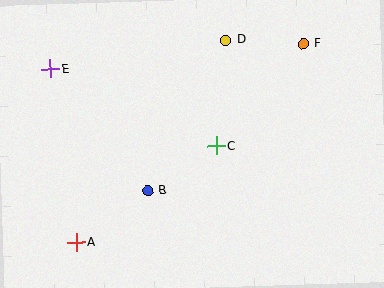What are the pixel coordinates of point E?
Point E is at (50, 69).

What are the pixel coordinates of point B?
Point B is at (148, 191).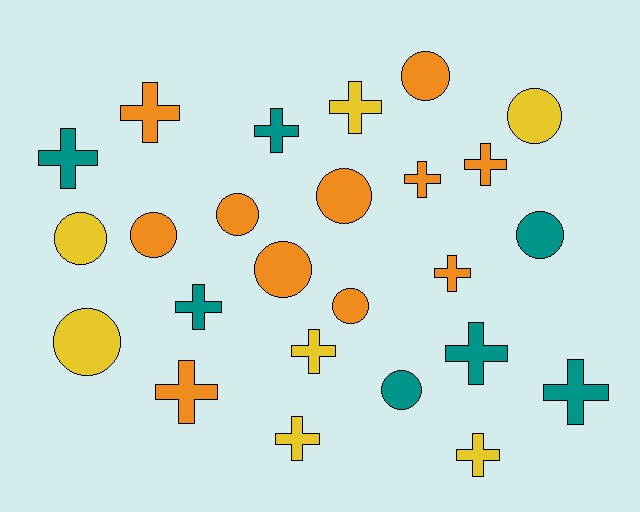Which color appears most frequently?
Orange, with 11 objects.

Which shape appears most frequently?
Cross, with 14 objects.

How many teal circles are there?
There are 2 teal circles.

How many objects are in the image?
There are 25 objects.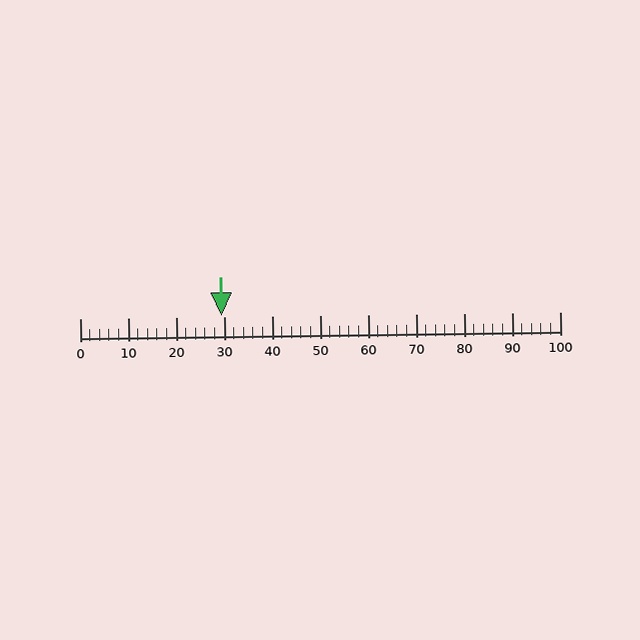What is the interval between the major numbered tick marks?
The major tick marks are spaced 10 units apart.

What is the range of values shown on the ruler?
The ruler shows values from 0 to 100.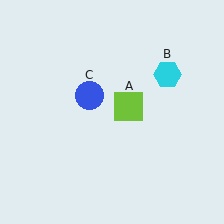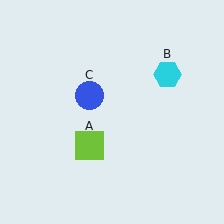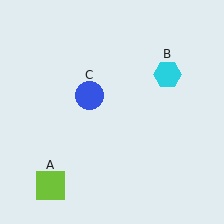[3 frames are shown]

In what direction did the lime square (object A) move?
The lime square (object A) moved down and to the left.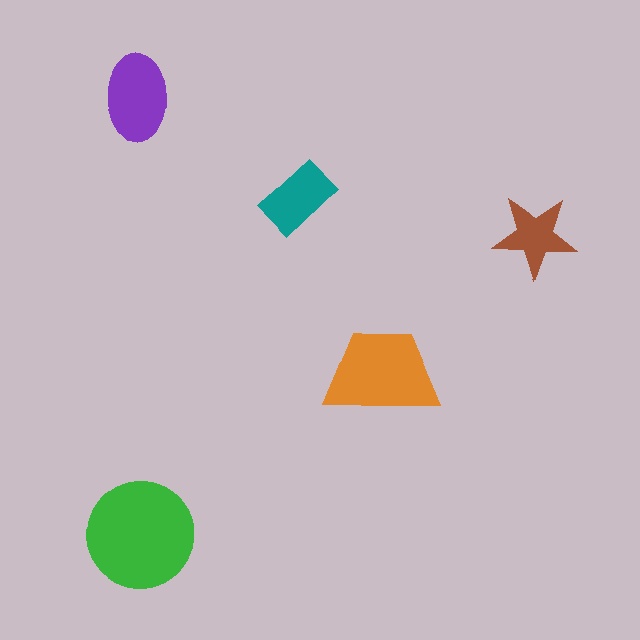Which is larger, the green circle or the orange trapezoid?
The green circle.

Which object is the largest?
The green circle.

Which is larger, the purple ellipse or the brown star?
The purple ellipse.